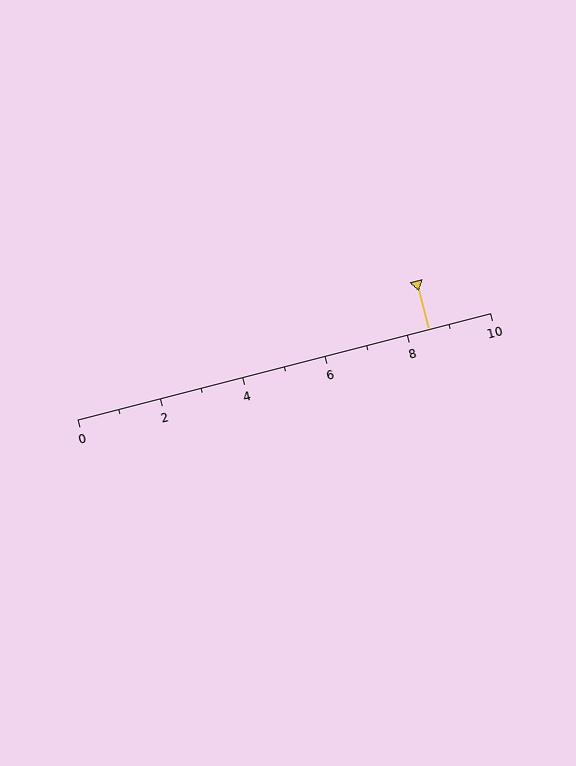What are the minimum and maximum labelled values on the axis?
The axis runs from 0 to 10.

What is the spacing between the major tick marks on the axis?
The major ticks are spaced 2 apart.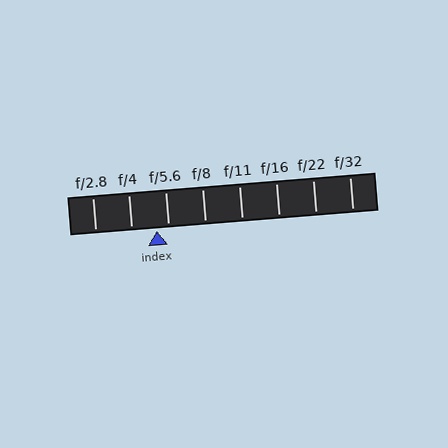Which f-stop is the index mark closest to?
The index mark is closest to f/5.6.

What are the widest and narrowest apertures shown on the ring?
The widest aperture shown is f/2.8 and the narrowest is f/32.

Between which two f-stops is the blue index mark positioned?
The index mark is between f/4 and f/5.6.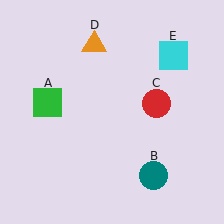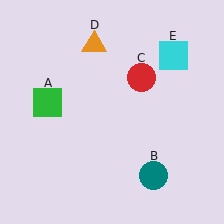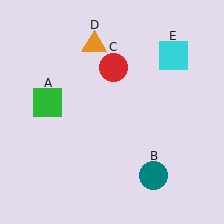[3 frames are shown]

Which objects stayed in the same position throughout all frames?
Green square (object A) and teal circle (object B) and orange triangle (object D) and cyan square (object E) remained stationary.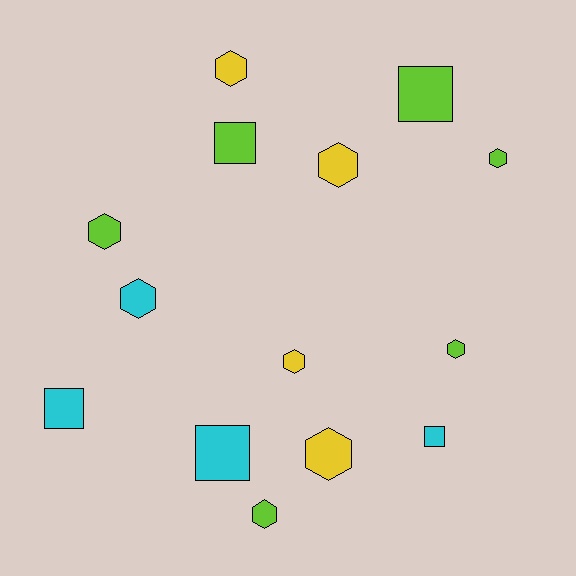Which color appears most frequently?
Lime, with 6 objects.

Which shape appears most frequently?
Hexagon, with 9 objects.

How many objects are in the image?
There are 14 objects.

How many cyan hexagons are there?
There is 1 cyan hexagon.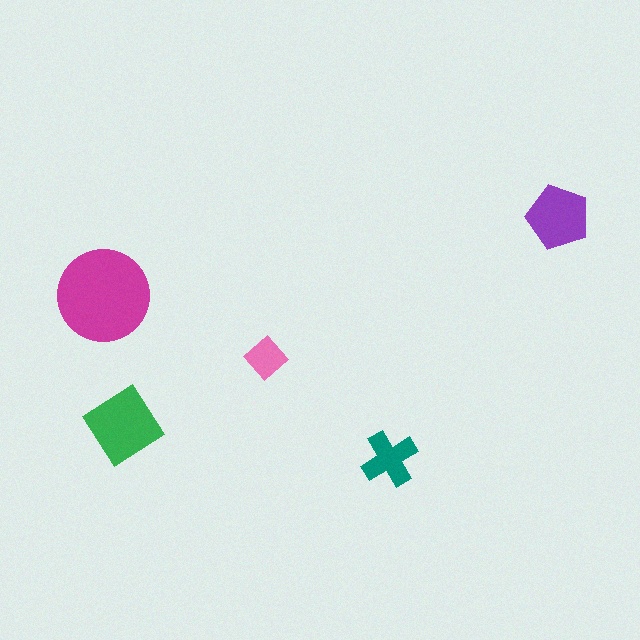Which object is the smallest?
The pink diamond.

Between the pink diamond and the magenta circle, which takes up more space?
The magenta circle.